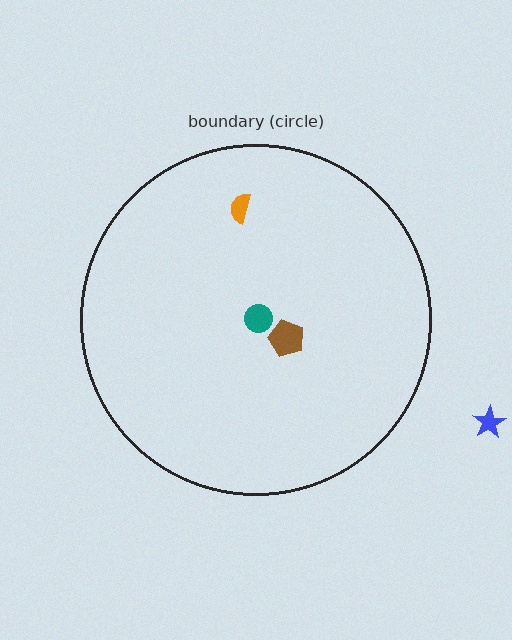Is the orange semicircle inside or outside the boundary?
Inside.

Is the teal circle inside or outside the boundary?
Inside.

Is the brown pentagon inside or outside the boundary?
Inside.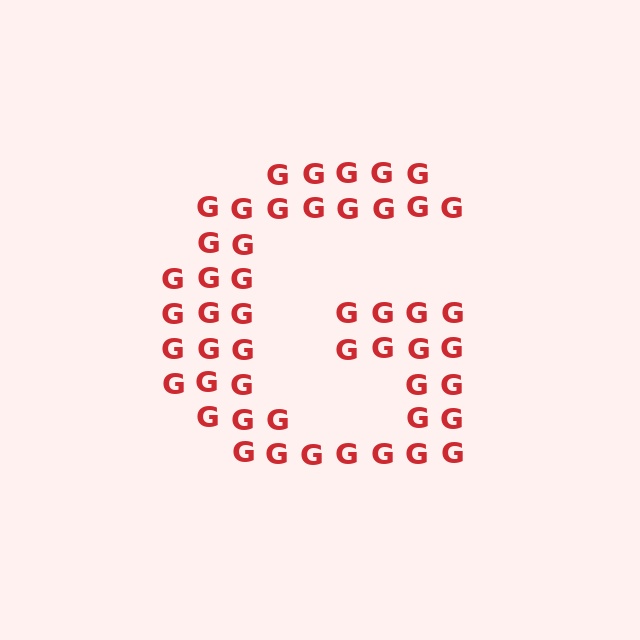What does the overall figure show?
The overall figure shows the letter G.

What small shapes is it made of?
It is made of small letter G's.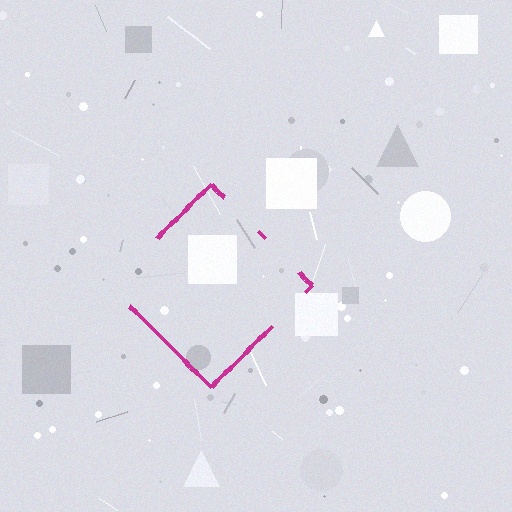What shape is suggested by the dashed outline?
The dashed outline suggests a diamond.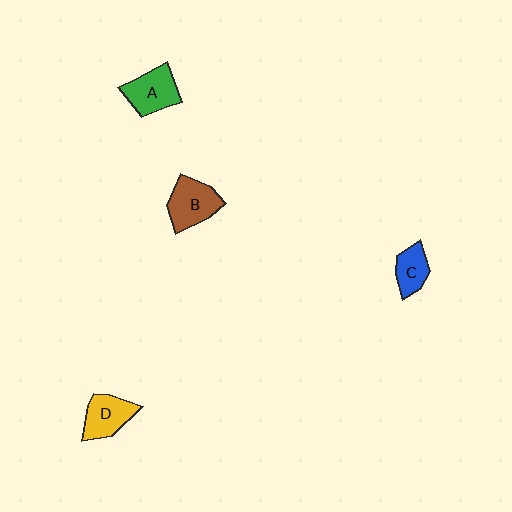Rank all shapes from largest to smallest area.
From largest to smallest: B (brown), A (green), D (yellow), C (blue).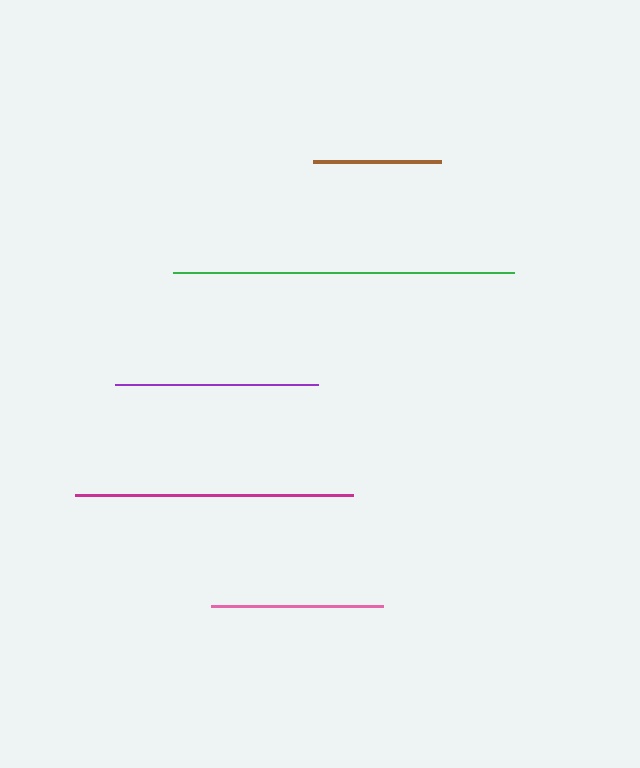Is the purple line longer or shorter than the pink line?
The purple line is longer than the pink line.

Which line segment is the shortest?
The brown line is the shortest at approximately 128 pixels.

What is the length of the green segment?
The green segment is approximately 341 pixels long.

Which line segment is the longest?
The green line is the longest at approximately 341 pixels.